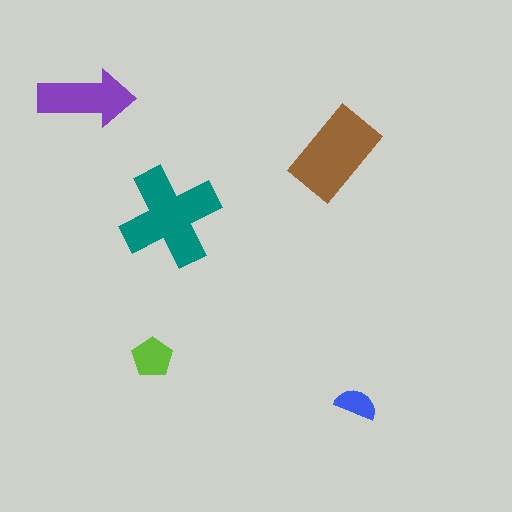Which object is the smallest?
The blue semicircle.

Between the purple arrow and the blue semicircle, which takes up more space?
The purple arrow.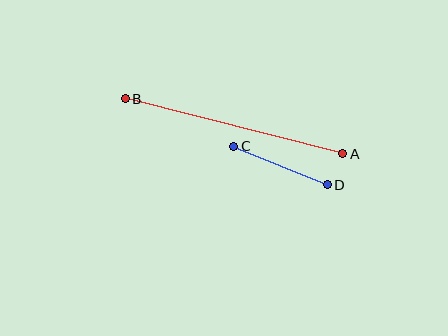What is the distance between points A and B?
The distance is approximately 225 pixels.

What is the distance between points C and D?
The distance is approximately 101 pixels.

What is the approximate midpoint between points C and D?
The midpoint is at approximately (281, 166) pixels.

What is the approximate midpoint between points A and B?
The midpoint is at approximately (234, 126) pixels.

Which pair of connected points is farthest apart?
Points A and B are farthest apart.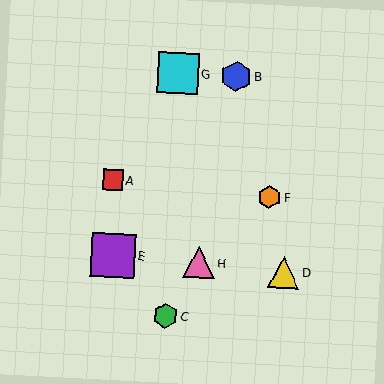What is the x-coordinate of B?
Object B is at x≈236.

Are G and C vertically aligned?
Yes, both are at x≈178.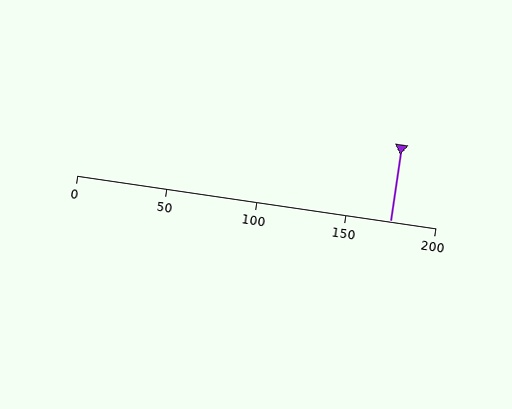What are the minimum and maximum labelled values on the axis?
The axis runs from 0 to 200.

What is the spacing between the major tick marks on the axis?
The major ticks are spaced 50 apart.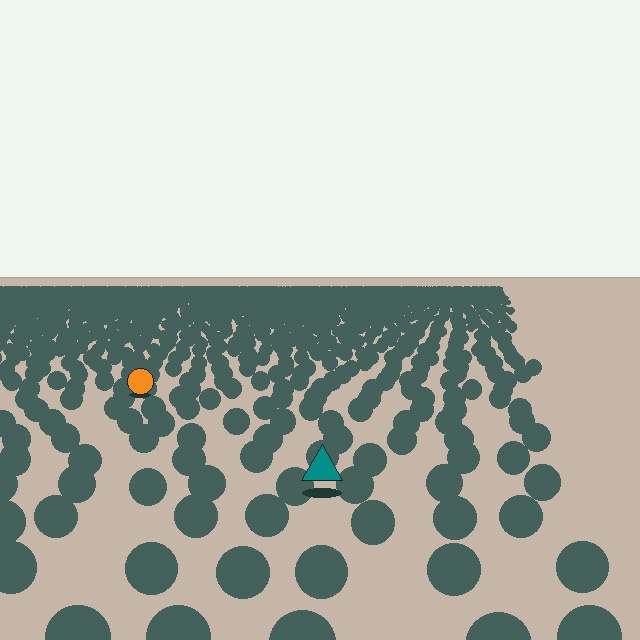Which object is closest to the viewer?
The teal triangle is closest. The texture marks near it are larger and more spread out.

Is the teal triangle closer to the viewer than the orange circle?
Yes. The teal triangle is closer — you can tell from the texture gradient: the ground texture is coarser near it.